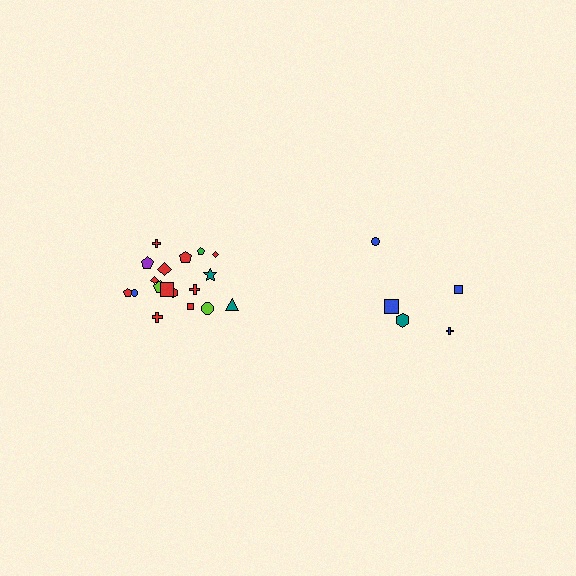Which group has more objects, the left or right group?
The left group.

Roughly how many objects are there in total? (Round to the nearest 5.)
Roughly 25 objects in total.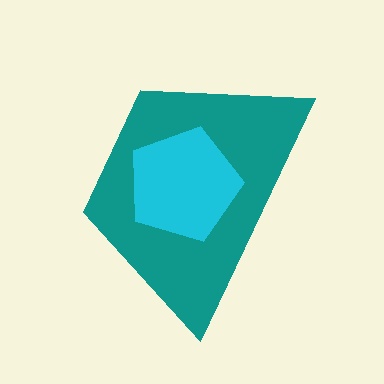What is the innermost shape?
The cyan pentagon.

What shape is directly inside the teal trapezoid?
The cyan pentagon.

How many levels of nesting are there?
2.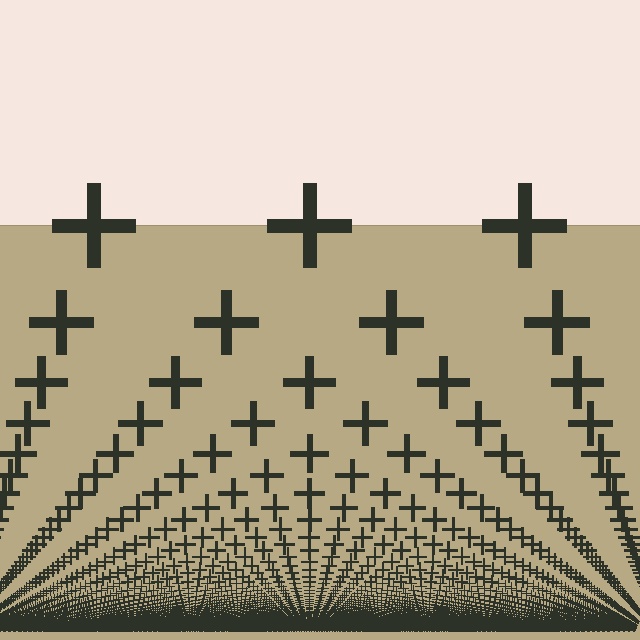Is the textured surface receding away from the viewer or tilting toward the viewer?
The surface appears to tilt toward the viewer. Texture elements get larger and sparser toward the top.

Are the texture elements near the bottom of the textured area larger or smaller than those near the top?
Smaller. The gradient is inverted — elements near the bottom are smaller and denser.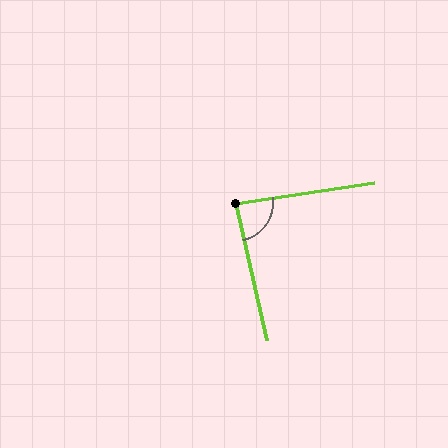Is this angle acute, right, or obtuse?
It is approximately a right angle.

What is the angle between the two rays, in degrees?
Approximately 86 degrees.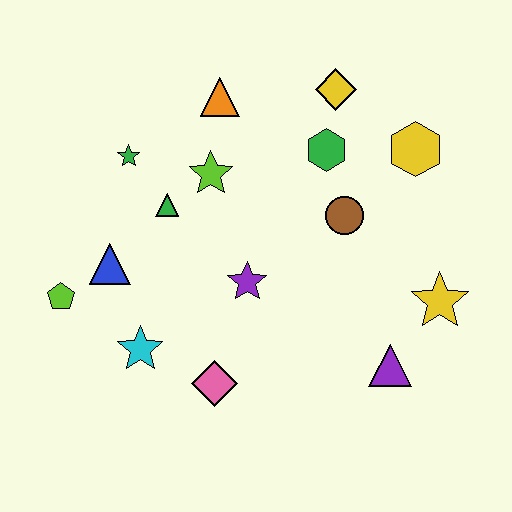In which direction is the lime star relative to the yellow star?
The lime star is to the left of the yellow star.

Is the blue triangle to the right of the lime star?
No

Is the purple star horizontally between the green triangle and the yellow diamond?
Yes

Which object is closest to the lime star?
The green triangle is closest to the lime star.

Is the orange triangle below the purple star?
No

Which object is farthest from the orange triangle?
The purple triangle is farthest from the orange triangle.